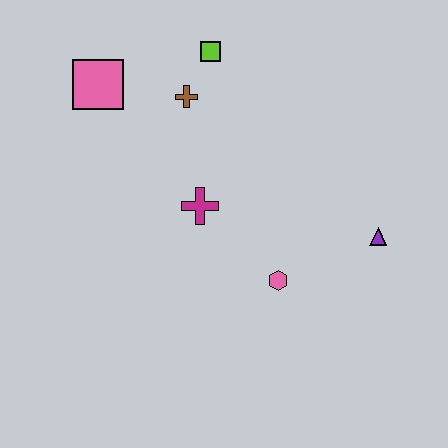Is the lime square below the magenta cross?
No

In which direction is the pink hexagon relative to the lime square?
The pink hexagon is below the lime square.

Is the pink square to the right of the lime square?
No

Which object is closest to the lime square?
The brown cross is closest to the lime square.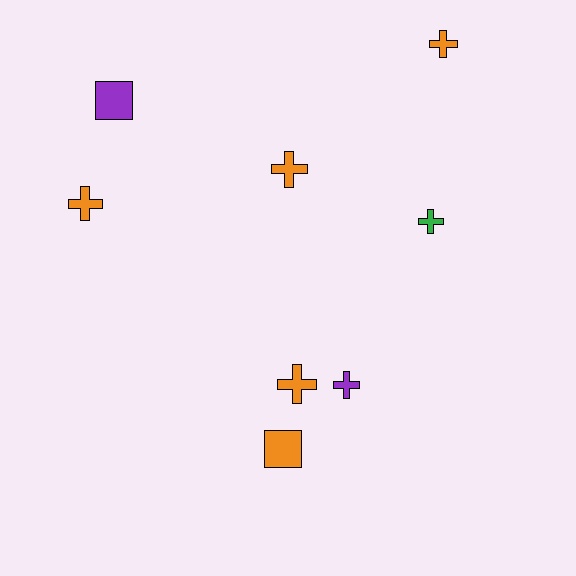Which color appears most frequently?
Orange, with 5 objects.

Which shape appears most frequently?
Cross, with 6 objects.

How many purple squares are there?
There is 1 purple square.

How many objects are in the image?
There are 8 objects.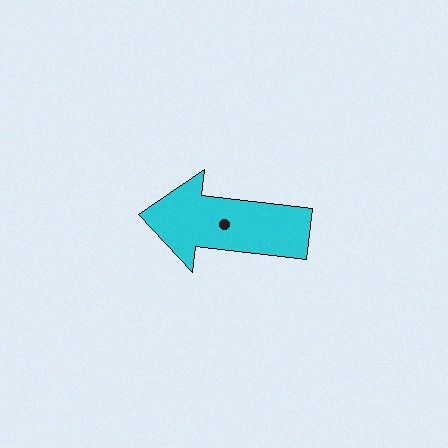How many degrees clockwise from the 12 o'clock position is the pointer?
Approximately 276 degrees.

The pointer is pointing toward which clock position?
Roughly 9 o'clock.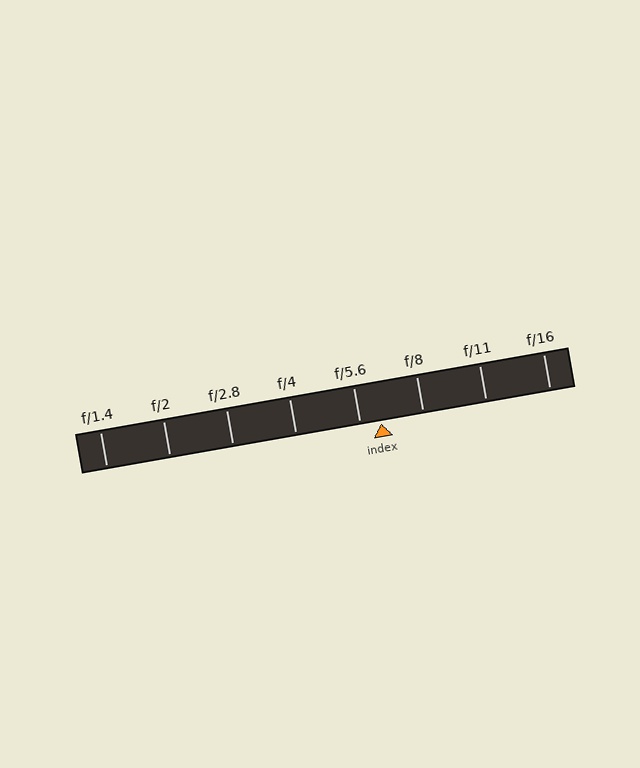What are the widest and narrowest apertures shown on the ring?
The widest aperture shown is f/1.4 and the narrowest is f/16.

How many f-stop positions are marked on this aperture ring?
There are 8 f-stop positions marked.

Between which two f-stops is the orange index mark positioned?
The index mark is between f/5.6 and f/8.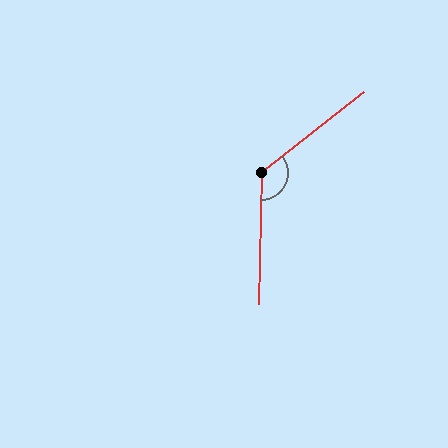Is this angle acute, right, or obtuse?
It is obtuse.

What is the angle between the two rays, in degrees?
Approximately 130 degrees.